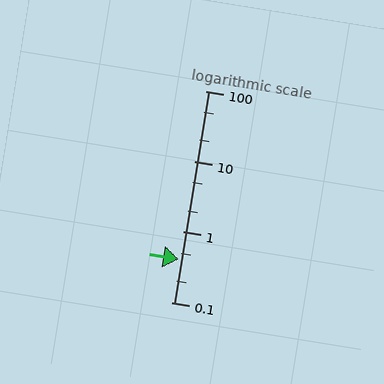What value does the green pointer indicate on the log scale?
The pointer indicates approximately 0.41.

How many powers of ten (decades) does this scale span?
The scale spans 3 decades, from 0.1 to 100.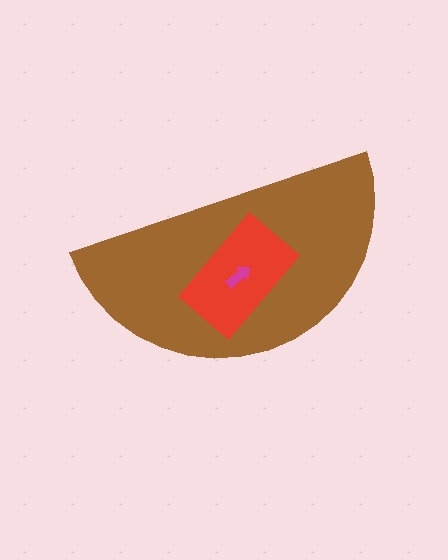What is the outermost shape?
The brown semicircle.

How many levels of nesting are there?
3.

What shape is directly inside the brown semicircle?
The red rectangle.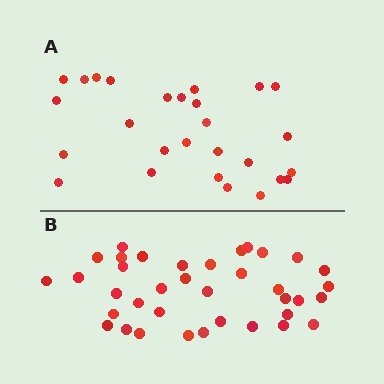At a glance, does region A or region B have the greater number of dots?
Region B (the bottom region) has more dots.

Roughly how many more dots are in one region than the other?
Region B has roughly 10 or so more dots than region A.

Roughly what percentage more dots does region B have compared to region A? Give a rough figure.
About 35% more.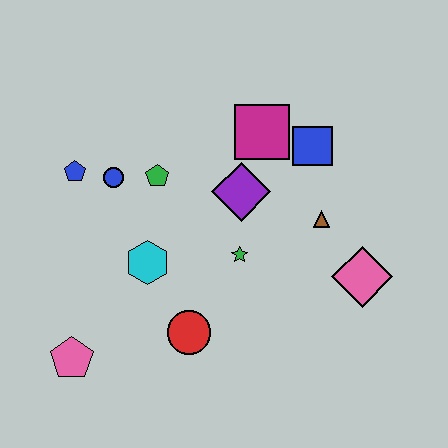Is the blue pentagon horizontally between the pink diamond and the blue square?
No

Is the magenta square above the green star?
Yes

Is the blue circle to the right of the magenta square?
No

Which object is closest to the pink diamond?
The brown triangle is closest to the pink diamond.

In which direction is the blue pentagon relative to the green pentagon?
The blue pentagon is to the left of the green pentagon.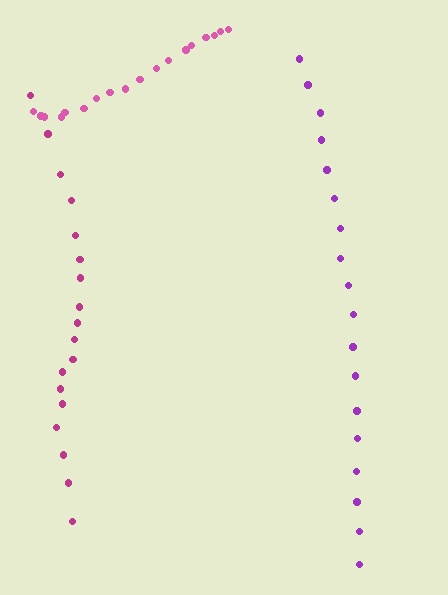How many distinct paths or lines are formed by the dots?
There are 3 distinct paths.